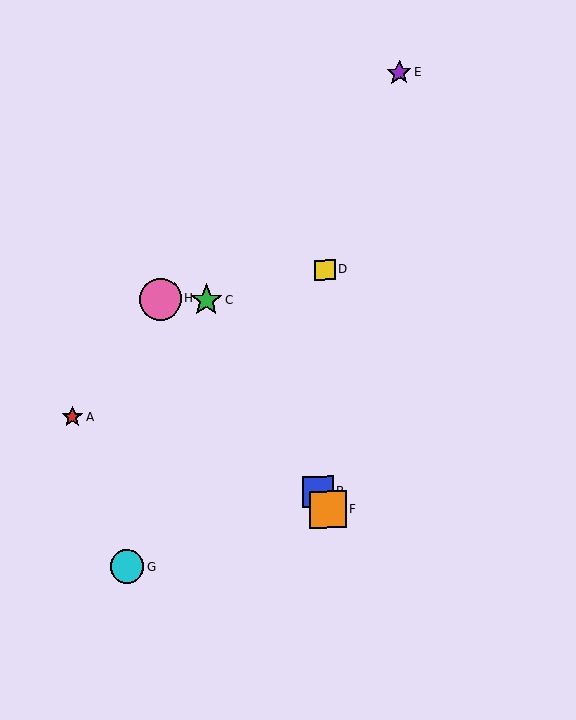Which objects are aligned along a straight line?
Objects B, C, F are aligned along a straight line.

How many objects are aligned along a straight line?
3 objects (B, C, F) are aligned along a straight line.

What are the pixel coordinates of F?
Object F is at (328, 510).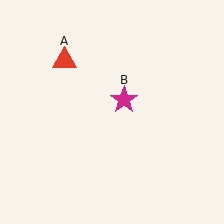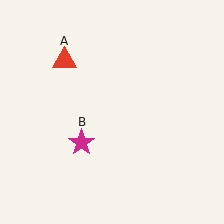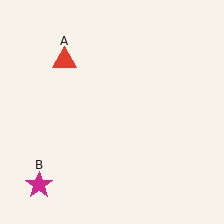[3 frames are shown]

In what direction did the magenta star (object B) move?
The magenta star (object B) moved down and to the left.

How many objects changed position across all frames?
1 object changed position: magenta star (object B).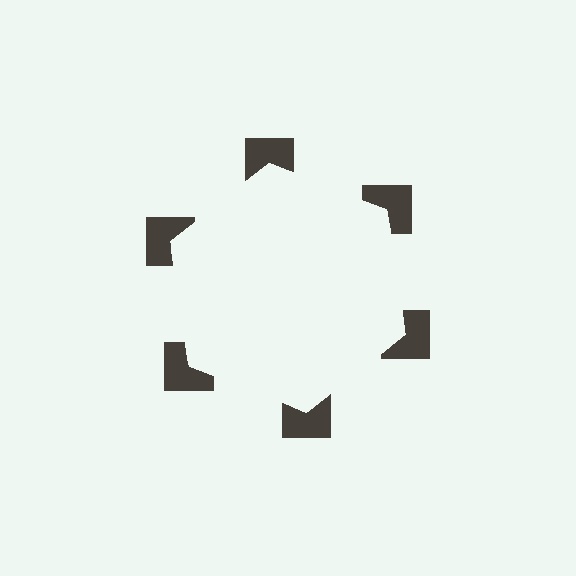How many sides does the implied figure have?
6 sides.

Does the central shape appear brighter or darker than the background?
It typically appears slightly brighter than the background, even though no actual brightness change is drawn.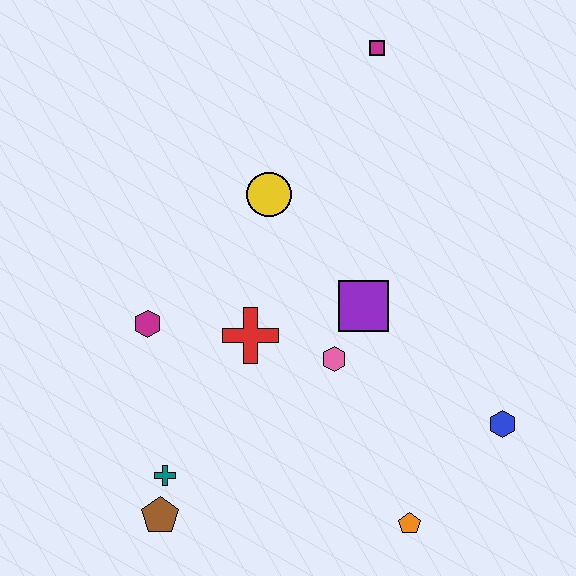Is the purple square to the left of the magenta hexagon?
No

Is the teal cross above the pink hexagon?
No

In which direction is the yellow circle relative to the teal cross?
The yellow circle is above the teal cross.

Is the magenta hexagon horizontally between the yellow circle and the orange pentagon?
No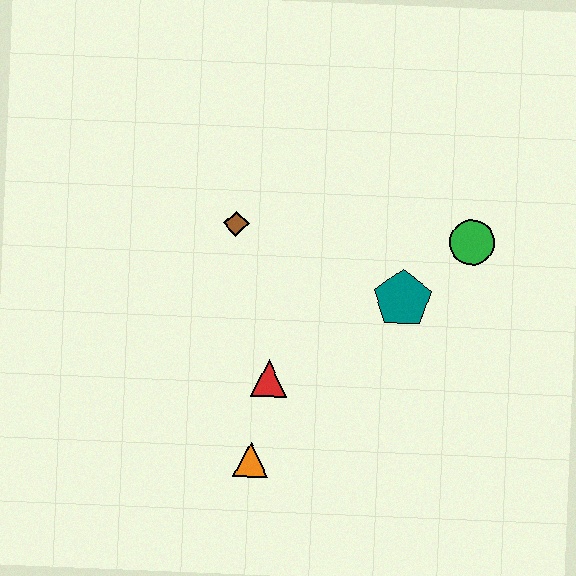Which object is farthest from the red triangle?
The green circle is farthest from the red triangle.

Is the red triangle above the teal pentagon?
No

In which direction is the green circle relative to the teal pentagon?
The green circle is to the right of the teal pentagon.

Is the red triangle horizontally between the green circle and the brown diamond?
Yes